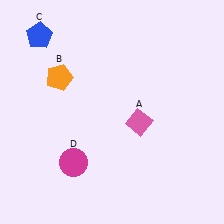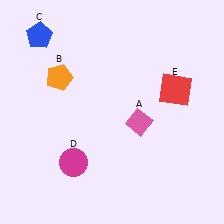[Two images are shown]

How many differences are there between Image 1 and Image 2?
There is 1 difference between the two images.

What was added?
A red square (E) was added in Image 2.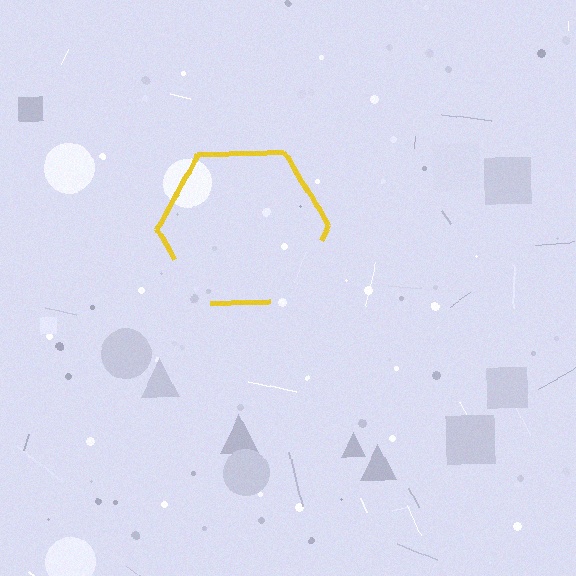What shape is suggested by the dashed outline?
The dashed outline suggests a hexagon.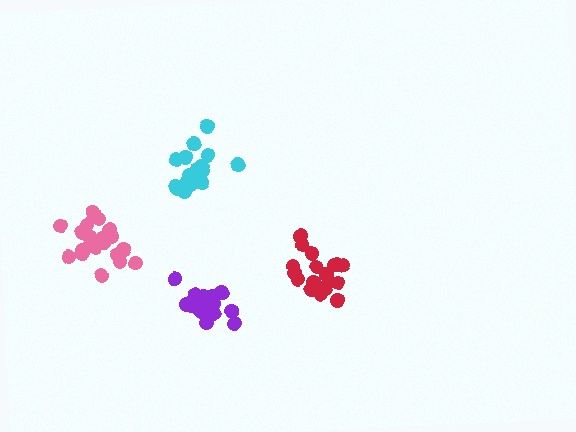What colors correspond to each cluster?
The clusters are colored: cyan, pink, purple, red.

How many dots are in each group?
Group 1: 18 dots, Group 2: 20 dots, Group 3: 18 dots, Group 4: 20 dots (76 total).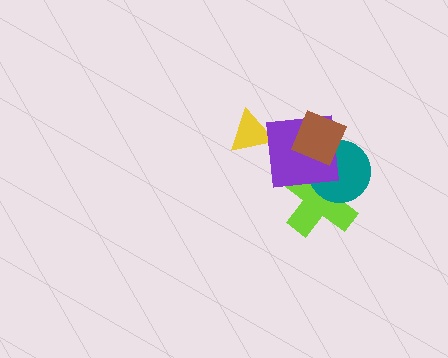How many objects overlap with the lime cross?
3 objects overlap with the lime cross.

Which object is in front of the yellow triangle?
The purple square is in front of the yellow triangle.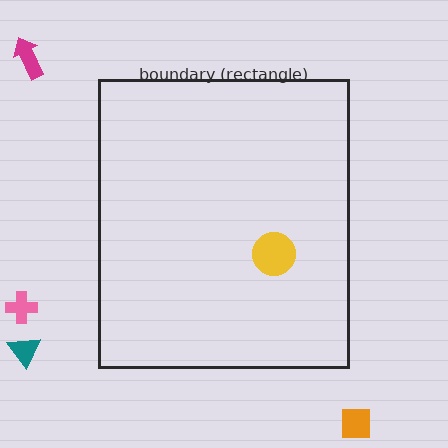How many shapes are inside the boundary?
1 inside, 4 outside.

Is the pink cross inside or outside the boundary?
Outside.